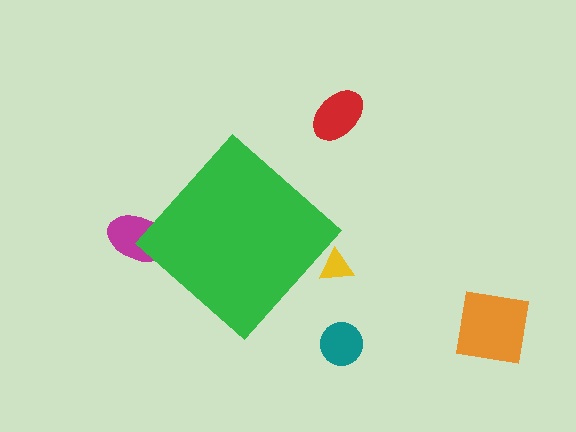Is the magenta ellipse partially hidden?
Yes, the magenta ellipse is partially hidden behind the green diamond.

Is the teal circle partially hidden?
No, the teal circle is fully visible.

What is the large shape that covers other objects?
A green diamond.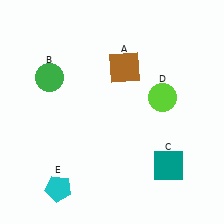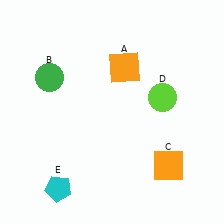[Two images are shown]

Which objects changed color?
A changed from brown to orange. C changed from teal to orange.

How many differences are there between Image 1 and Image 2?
There are 2 differences between the two images.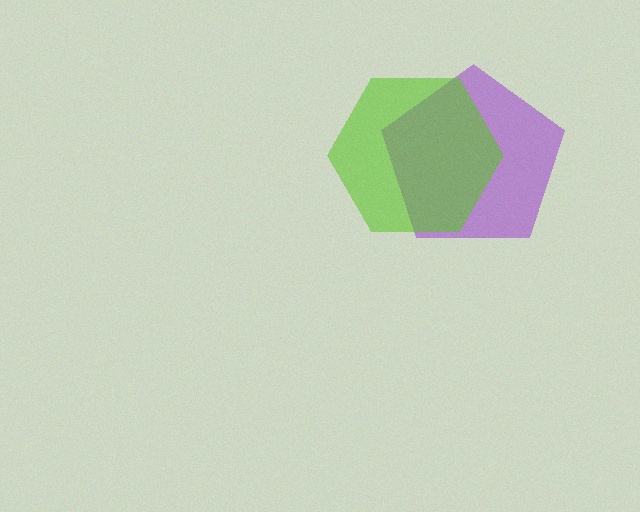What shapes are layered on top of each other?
The layered shapes are: a purple pentagon, a lime hexagon.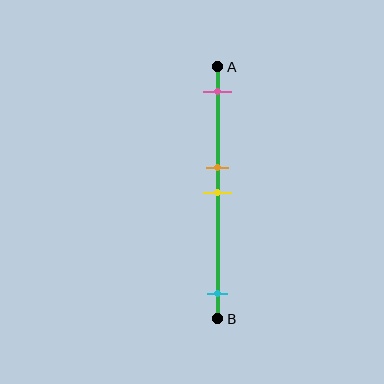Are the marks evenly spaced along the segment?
No, the marks are not evenly spaced.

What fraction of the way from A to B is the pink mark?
The pink mark is approximately 10% (0.1) of the way from A to B.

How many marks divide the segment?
There are 4 marks dividing the segment.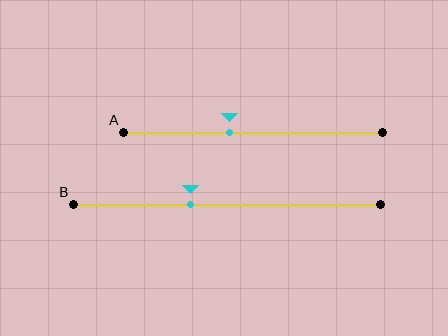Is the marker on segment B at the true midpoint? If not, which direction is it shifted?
No, the marker on segment B is shifted to the left by about 12% of the segment length.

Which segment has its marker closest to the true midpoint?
Segment A has its marker closest to the true midpoint.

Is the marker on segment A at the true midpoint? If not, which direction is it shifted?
No, the marker on segment A is shifted to the left by about 9% of the segment length.